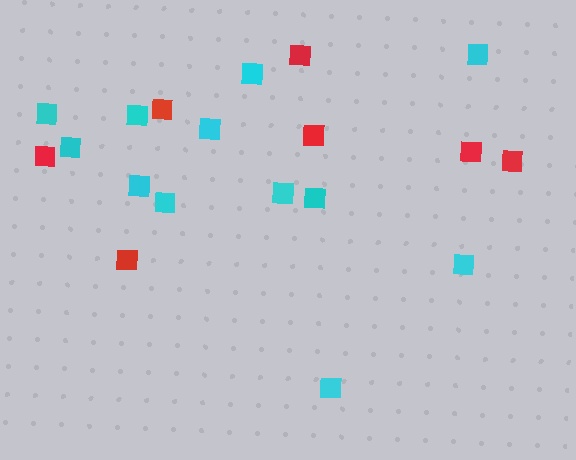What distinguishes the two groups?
There are 2 groups: one group of cyan squares (12) and one group of red squares (7).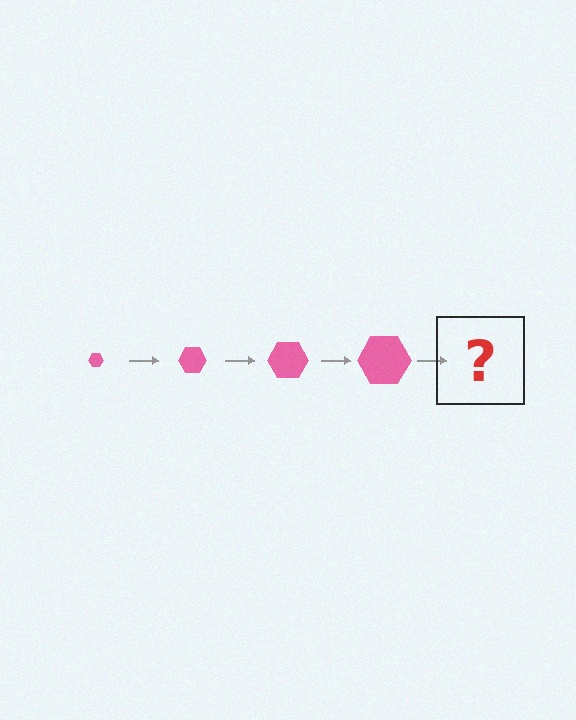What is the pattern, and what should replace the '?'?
The pattern is that the hexagon gets progressively larger each step. The '?' should be a pink hexagon, larger than the previous one.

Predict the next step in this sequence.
The next step is a pink hexagon, larger than the previous one.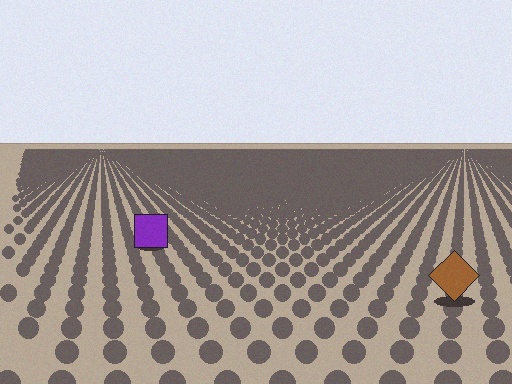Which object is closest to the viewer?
The brown diamond is closest. The texture marks near it are larger and more spread out.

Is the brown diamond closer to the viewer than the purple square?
Yes. The brown diamond is closer — you can tell from the texture gradient: the ground texture is coarser near it.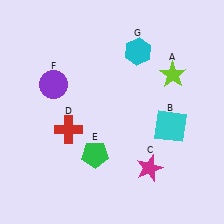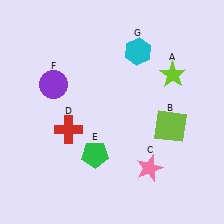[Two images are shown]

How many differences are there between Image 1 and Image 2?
There are 2 differences between the two images.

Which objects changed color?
B changed from cyan to lime. C changed from magenta to pink.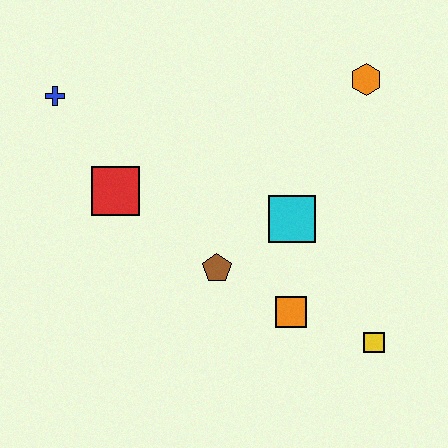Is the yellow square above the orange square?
No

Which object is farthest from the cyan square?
The blue cross is farthest from the cyan square.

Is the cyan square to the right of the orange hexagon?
No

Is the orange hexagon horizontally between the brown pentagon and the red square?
No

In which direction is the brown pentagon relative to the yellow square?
The brown pentagon is to the left of the yellow square.